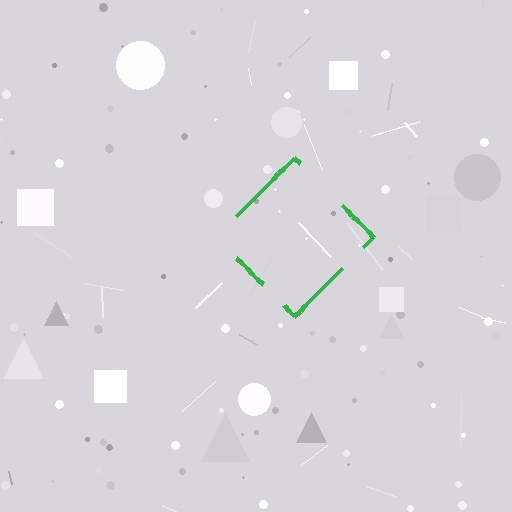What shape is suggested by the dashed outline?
The dashed outline suggests a diamond.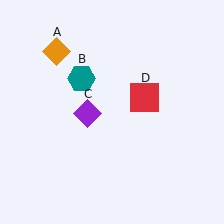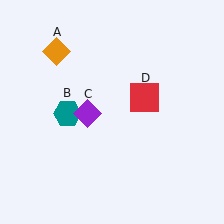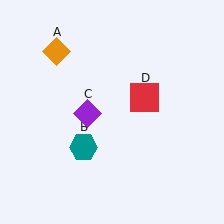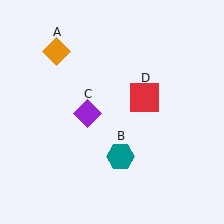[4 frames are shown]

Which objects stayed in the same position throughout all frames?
Orange diamond (object A) and purple diamond (object C) and red square (object D) remained stationary.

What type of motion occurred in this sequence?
The teal hexagon (object B) rotated counterclockwise around the center of the scene.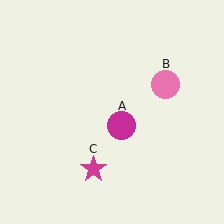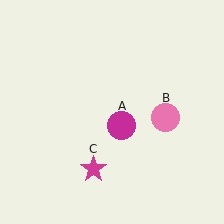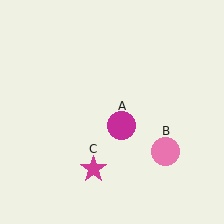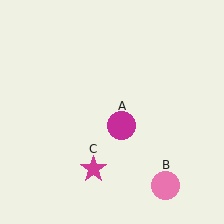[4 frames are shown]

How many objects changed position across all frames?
1 object changed position: pink circle (object B).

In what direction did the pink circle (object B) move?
The pink circle (object B) moved down.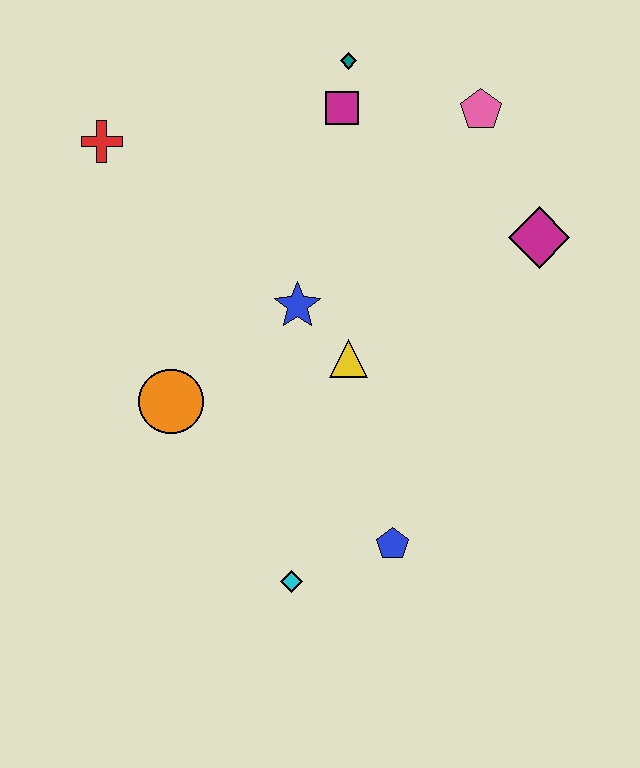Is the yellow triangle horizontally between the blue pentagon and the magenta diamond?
No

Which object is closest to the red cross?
The magenta square is closest to the red cross.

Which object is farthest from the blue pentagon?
The red cross is farthest from the blue pentagon.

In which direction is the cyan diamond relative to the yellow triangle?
The cyan diamond is below the yellow triangle.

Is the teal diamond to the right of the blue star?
Yes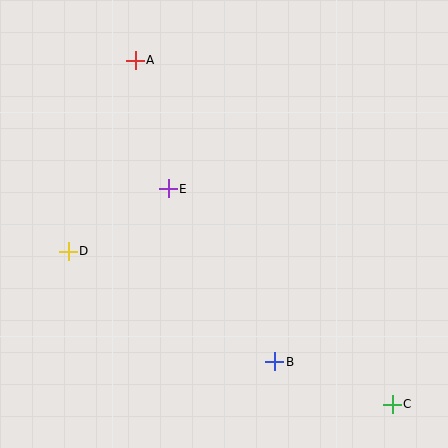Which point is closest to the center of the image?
Point E at (168, 189) is closest to the center.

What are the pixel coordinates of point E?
Point E is at (168, 189).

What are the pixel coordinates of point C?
Point C is at (392, 404).